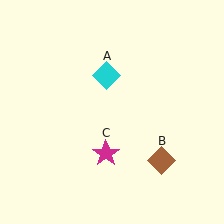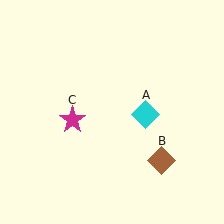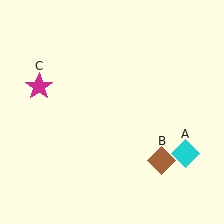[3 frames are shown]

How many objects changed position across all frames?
2 objects changed position: cyan diamond (object A), magenta star (object C).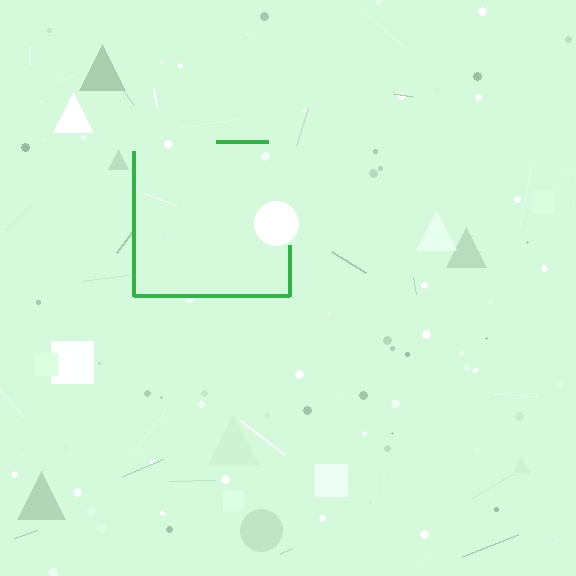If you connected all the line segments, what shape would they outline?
They would outline a square.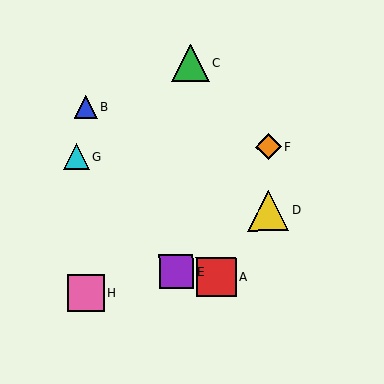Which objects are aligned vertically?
Objects D, F are aligned vertically.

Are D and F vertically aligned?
Yes, both are at x≈268.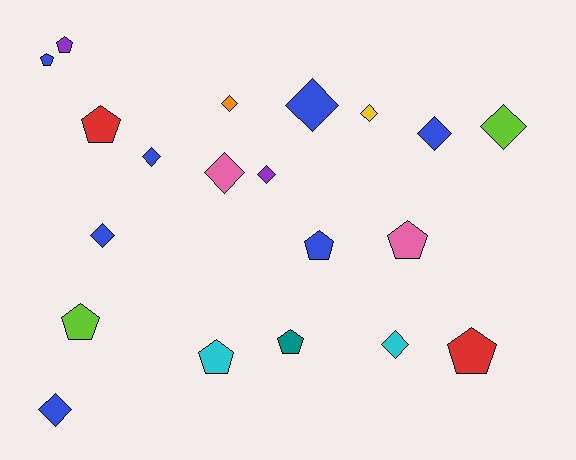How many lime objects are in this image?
There are 2 lime objects.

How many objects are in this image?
There are 20 objects.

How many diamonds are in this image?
There are 11 diamonds.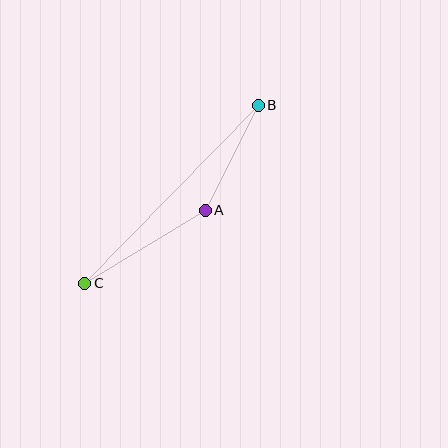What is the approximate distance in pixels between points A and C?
The distance between A and C is approximately 141 pixels.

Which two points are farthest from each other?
Points B and C are farthest from each other.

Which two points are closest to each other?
Points A and B are closest to each other.